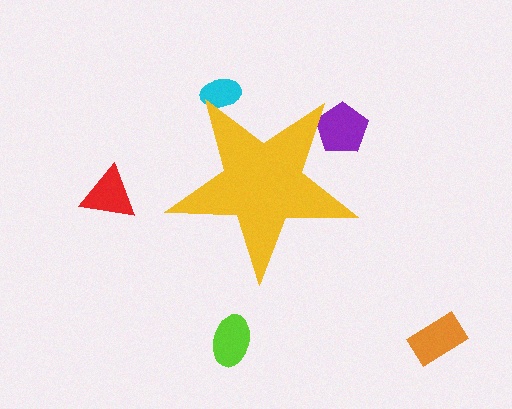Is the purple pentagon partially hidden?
Yes, the purple pentagon is partially hidden behind the yellow star.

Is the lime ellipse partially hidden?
No, the lime ellipse is fully visible.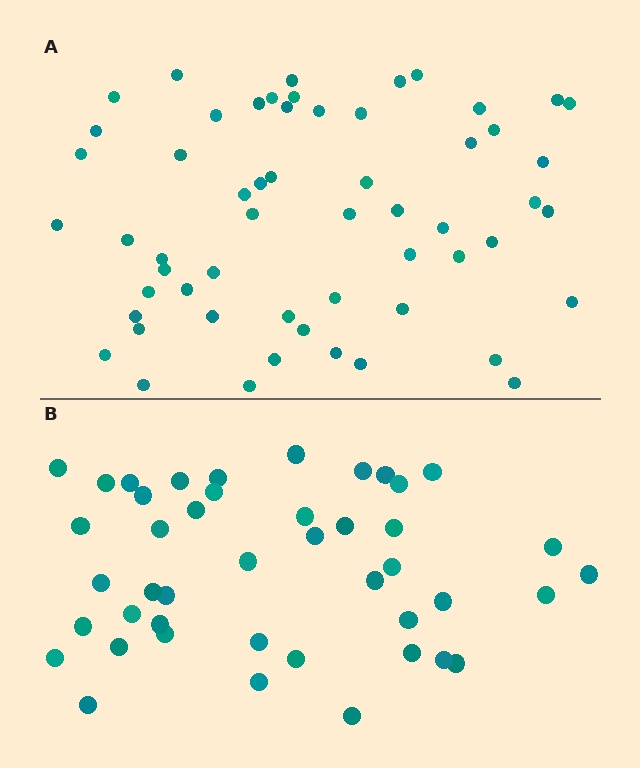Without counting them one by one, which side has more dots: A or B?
Region A (the top region) has more dots.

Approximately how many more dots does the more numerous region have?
Region A has approximately 15 more dots than region B.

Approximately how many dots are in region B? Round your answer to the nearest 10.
About 40 dots. (The exact count is 44, which rounds to 40.)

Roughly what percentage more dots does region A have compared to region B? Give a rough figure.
About 30% more.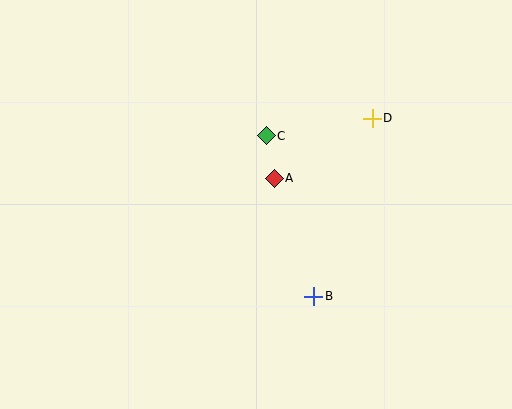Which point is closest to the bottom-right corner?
Point B is closest to the bottom-right corner.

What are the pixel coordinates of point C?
Point C is at (266, 136).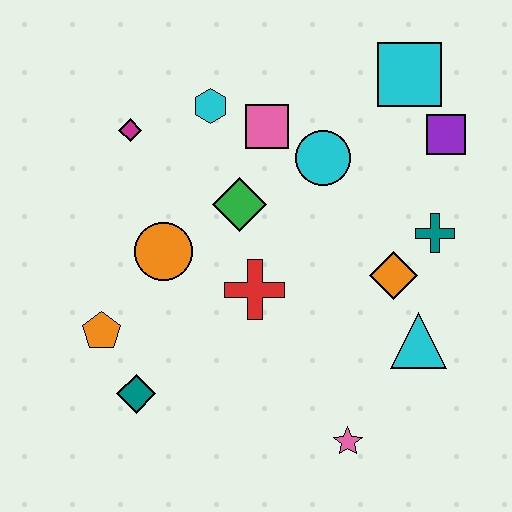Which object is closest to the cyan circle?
The pink square is closest to the cyan circle.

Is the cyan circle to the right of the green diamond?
Yes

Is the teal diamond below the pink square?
Yes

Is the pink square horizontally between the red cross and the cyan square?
Yes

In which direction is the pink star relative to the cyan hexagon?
The pink star is below the cyan hexagon.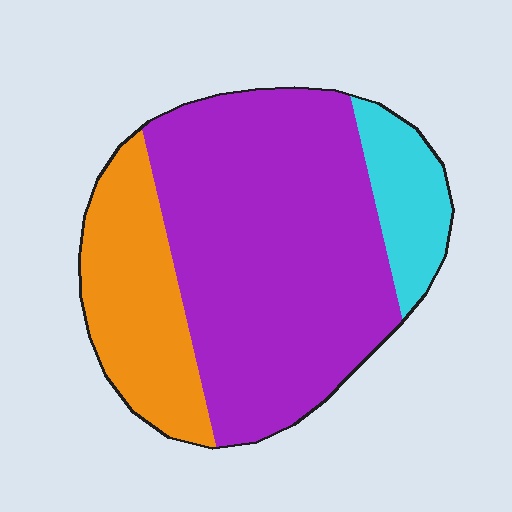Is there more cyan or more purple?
Purple.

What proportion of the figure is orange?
Orange covers about 25% of the figure.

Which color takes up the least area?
Cyan, at roughly 10%.